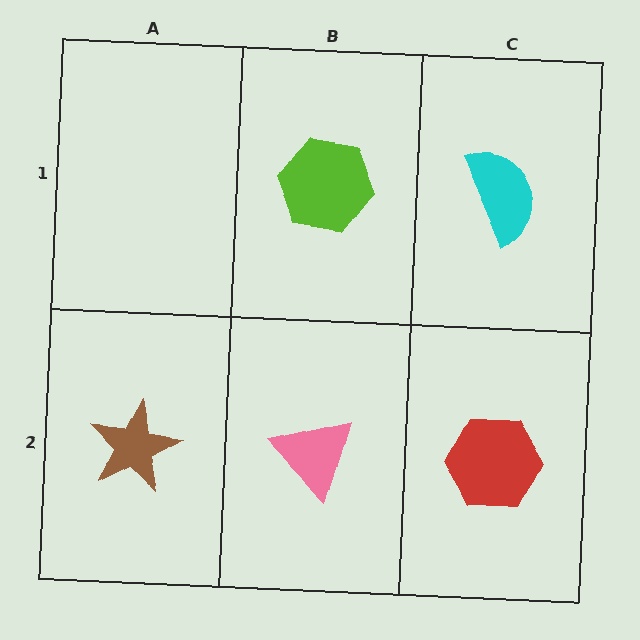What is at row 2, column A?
A brown star.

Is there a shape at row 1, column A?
No, that cell is empty.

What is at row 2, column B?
A pink triangle.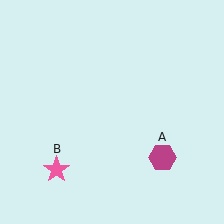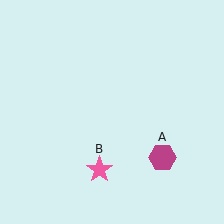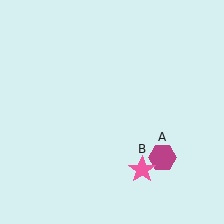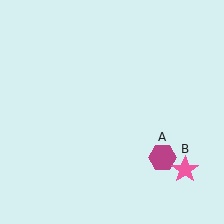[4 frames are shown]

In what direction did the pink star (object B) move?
The pink star (object B) moved right.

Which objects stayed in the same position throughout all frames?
Magenta hexagon (object A) remained stationary.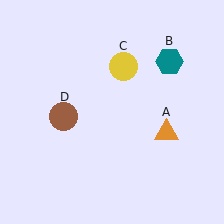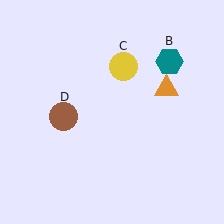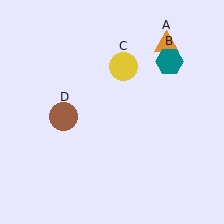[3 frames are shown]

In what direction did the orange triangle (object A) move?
The orange triangle (object A) moved up.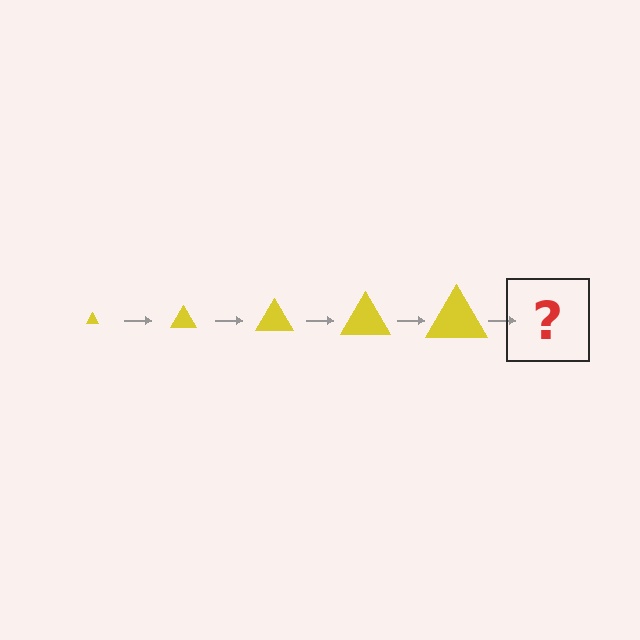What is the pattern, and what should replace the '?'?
The pattern is that the triangle gets progressively larger each step. The '?' should be a yellow triangle, larger than the previous one.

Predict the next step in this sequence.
The next step is a yellow triangle, larger than the previous one.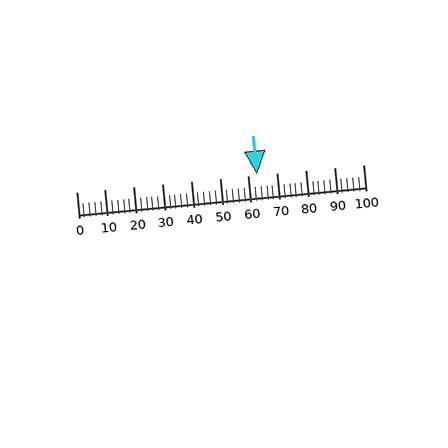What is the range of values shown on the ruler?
The ruler shows values from 0 to 100.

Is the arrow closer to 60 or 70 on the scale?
The arrow is closer to 60.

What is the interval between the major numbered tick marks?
The major tick marks are spaced 10 units apart.